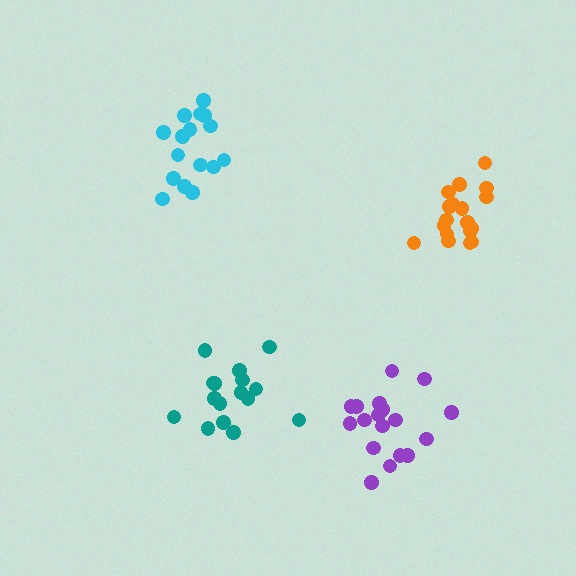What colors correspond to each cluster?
The clusters are colored: orange, teal, cyan, purple.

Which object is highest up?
The cyan cluster is topmost.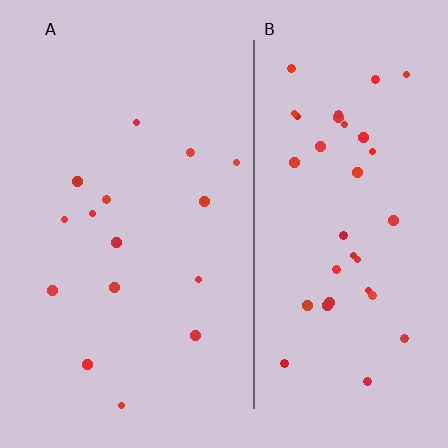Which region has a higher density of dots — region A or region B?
B (the right).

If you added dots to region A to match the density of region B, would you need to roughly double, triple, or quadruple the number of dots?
Approximately double.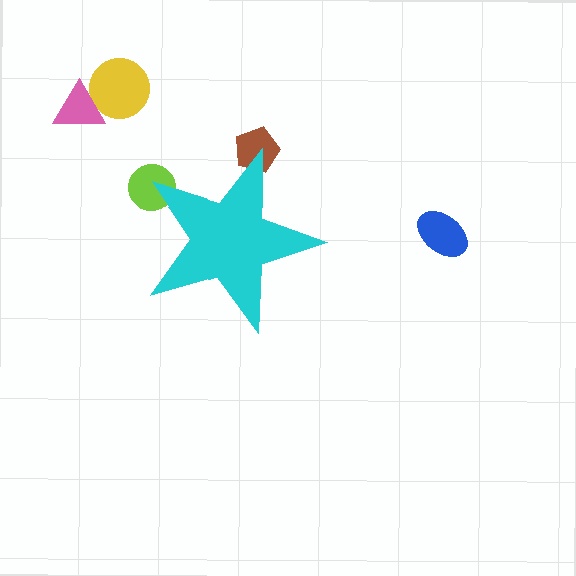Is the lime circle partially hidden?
Yes, the lime circle is partially hidden behind the cyan star.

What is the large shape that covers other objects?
A cyan star.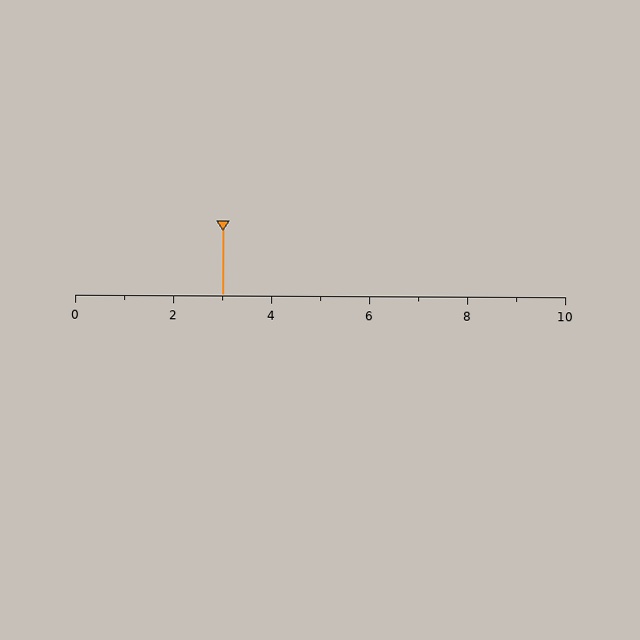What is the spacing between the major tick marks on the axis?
The major ticks are spaced 2 apart.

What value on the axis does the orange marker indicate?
The marker indicates approximately 3.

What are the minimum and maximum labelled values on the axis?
The axis runs from 0 to 10.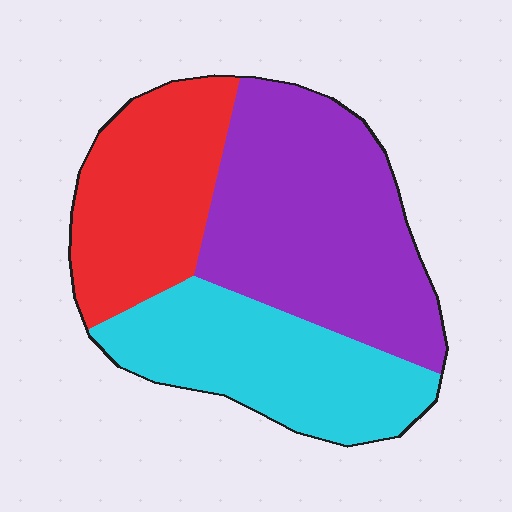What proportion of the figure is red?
Red takes up between a quarter and a half of the figure.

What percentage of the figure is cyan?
Cyan takes up about one third (1/3) of the figure.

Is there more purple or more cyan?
Purple.